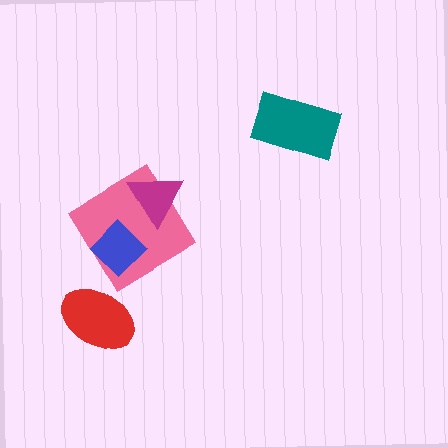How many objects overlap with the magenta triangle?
1 object overlaps with the magenta triangle.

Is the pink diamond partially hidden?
Yes, it is partially covered by another shape.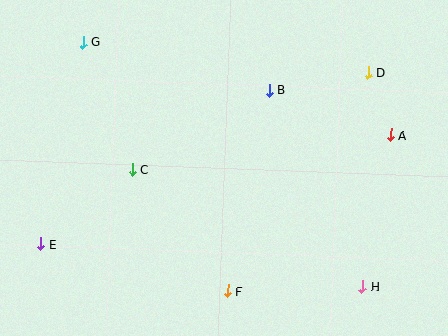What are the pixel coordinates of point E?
Point E is at (41, 244).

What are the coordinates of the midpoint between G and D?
The midpoint between G and D is at (226, 57).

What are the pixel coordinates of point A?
Point A is at (390, 135).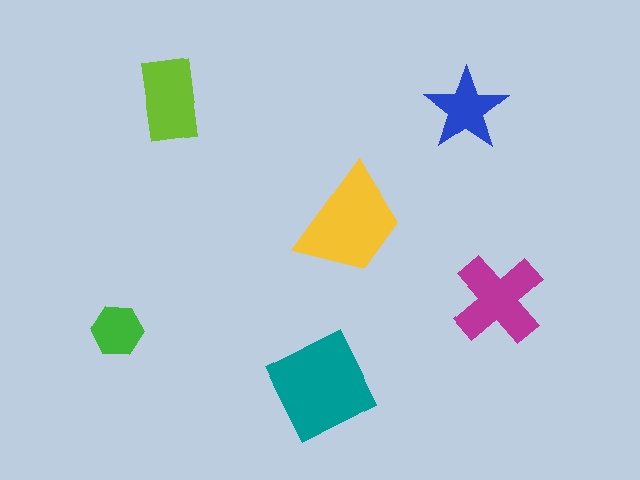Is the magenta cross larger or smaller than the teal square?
Smaller.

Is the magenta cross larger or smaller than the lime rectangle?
Larger.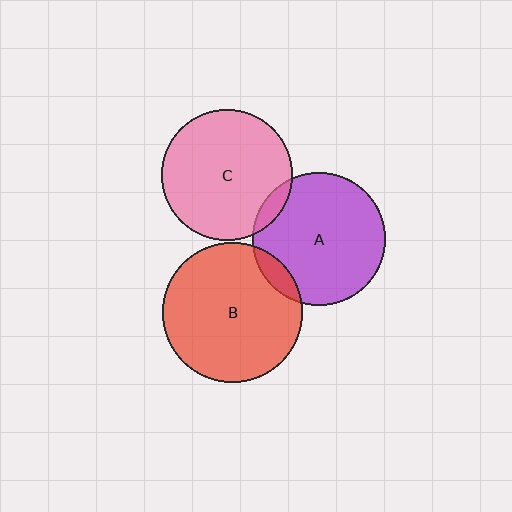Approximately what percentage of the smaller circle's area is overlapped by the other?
Approximately 10%.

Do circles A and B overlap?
Yes.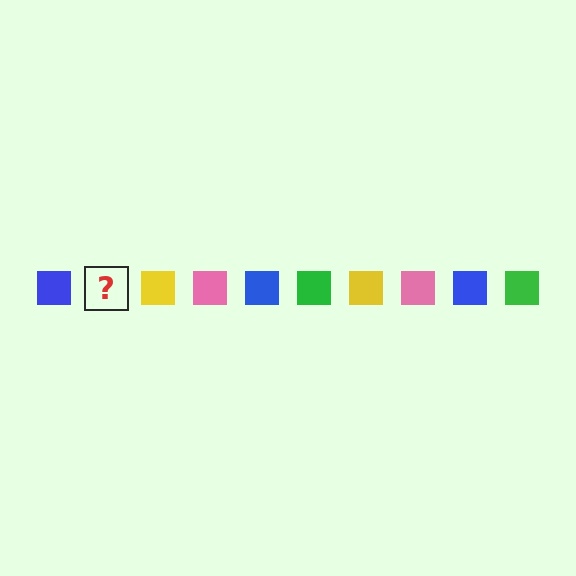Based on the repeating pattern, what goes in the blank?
The blank should be a green square.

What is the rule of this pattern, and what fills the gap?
The rule is that the pattern cycles through blue, green, yellow, pink squares. The gap should be filled with a green square.